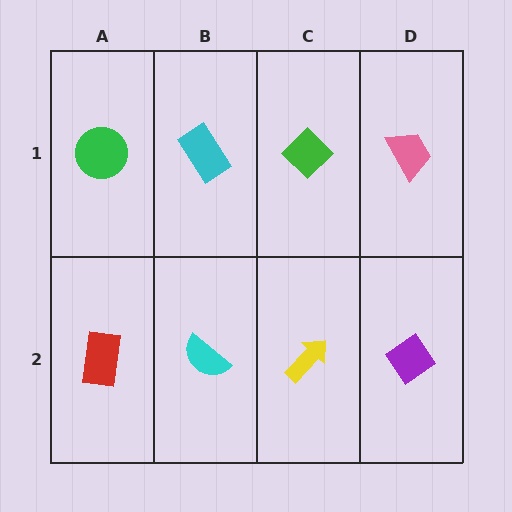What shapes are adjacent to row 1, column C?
A yellow arrow (row 2, column C), a cyan rectangle (row 1, column B), a pink trapezoid (row 1, column D).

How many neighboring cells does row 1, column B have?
3.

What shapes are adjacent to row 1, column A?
A red rectangle (row 2, column A), a cyan rectangle (row 1, column B).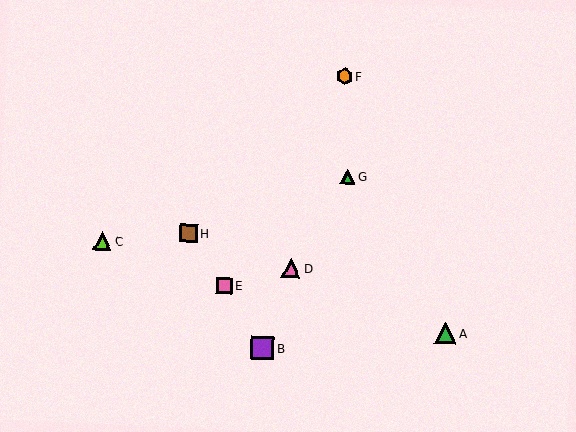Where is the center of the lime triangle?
The center of the lime triangle is at (102, 241).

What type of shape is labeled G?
Shape G is a green triangle.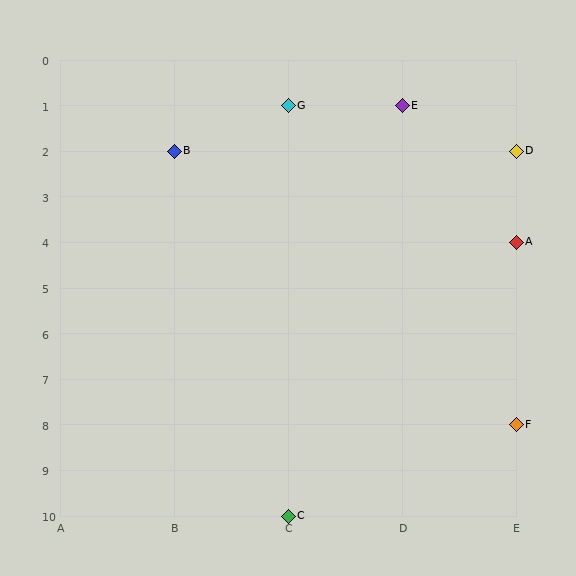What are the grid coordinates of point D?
Point D is at grid coordinates (E, 2).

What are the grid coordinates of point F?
Point F is at grid coordinates (E, 8).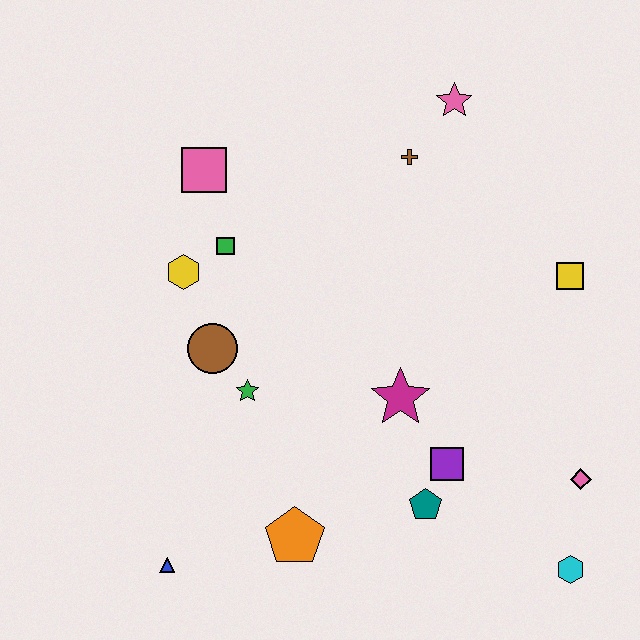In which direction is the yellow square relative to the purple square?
The yellow square is above the purple square.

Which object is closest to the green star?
The brown circle is closest to the green star.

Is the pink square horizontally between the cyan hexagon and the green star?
No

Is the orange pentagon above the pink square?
No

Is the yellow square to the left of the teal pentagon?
No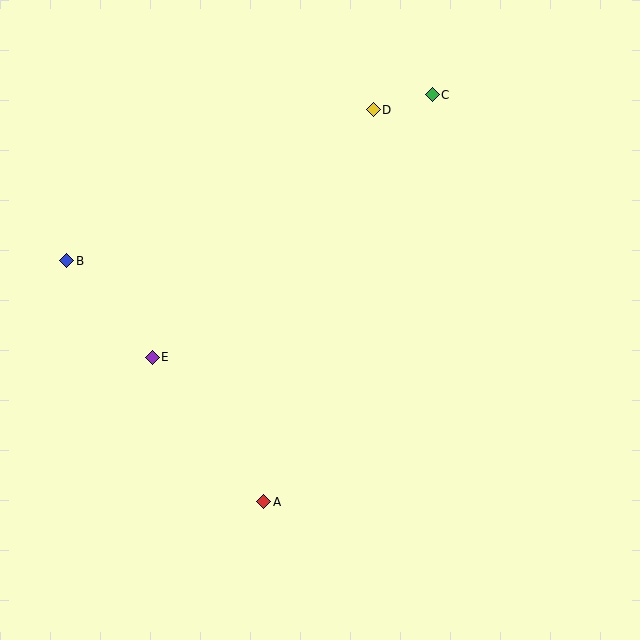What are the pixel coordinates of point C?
Point C is at (432, 95).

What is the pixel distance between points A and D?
The distance between A and D is 407 pixels.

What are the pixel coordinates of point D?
Point D is at (373, 110).